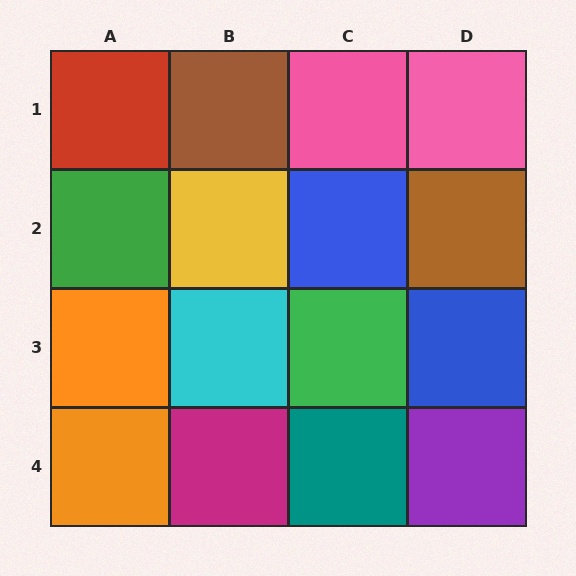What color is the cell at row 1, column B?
Brown.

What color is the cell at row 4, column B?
Magenta.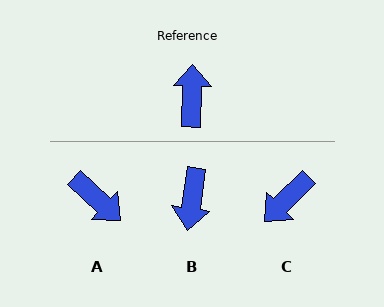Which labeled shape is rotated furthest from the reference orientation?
B, about 173 degrees away.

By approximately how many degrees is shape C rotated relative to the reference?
Approximately 136 degrees counter-clockwise.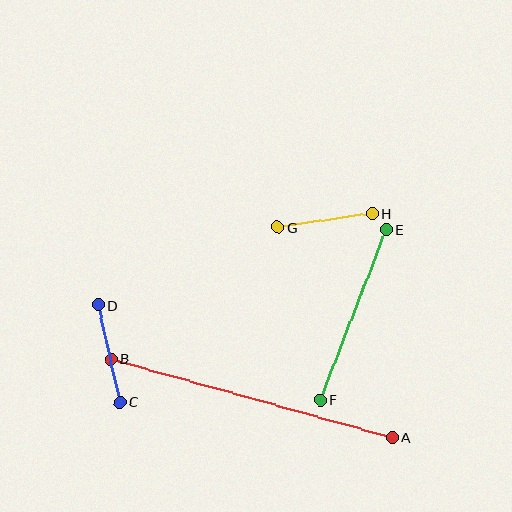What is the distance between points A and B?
The distance is approximately 292 pixels.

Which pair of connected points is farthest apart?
Points A and B are farthest apart.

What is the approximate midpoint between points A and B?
The midpoint is at approximately (251, 398) pixels.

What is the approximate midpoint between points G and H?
The midpoint is at approximately (325, 221) pixels.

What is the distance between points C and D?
The distance is approximately 99 pixels.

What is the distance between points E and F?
The distance is approximately 183 pixels.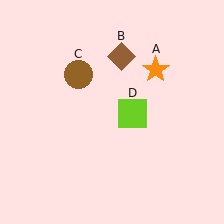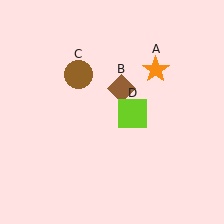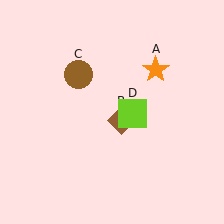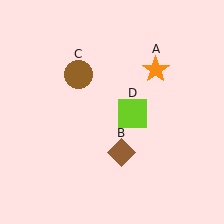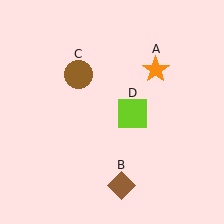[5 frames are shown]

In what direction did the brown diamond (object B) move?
The brown diamond (object B) moved down.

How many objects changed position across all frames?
1 object changed position: brown diamond (object B).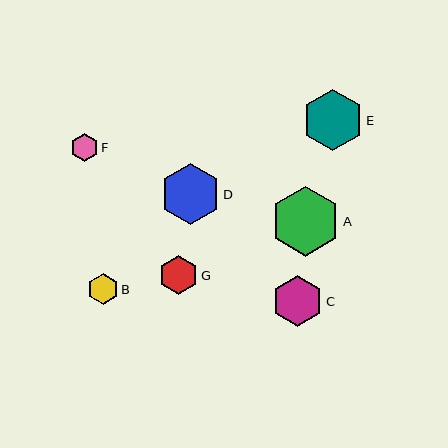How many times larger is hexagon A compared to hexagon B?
Hexagon A is approximately 2.3 times the size of hexagon B.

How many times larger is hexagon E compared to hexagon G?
Hexagon E is approximately 1.6 times the size of hexagon G.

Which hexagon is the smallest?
Hexagon F is the smallest with a size of approximately 28 pixels.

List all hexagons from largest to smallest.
From largest to smallest: A, E, D, C, G, B, F.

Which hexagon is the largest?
Hexagon A is the largest with a size of approximately 70 pixels.